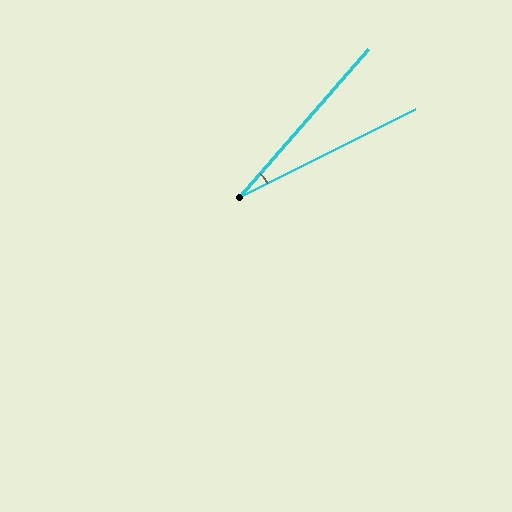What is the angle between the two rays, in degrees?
Approximately 22 degrees.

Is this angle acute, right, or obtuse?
It is acute.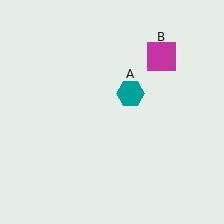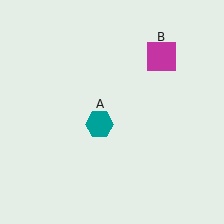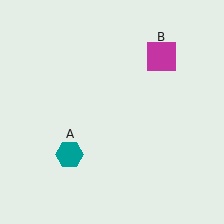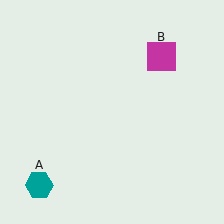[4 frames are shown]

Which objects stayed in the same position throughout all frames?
Magenta square (object B) remained stationary.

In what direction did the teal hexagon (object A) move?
The teal hexagon (object A) moved down and to the left.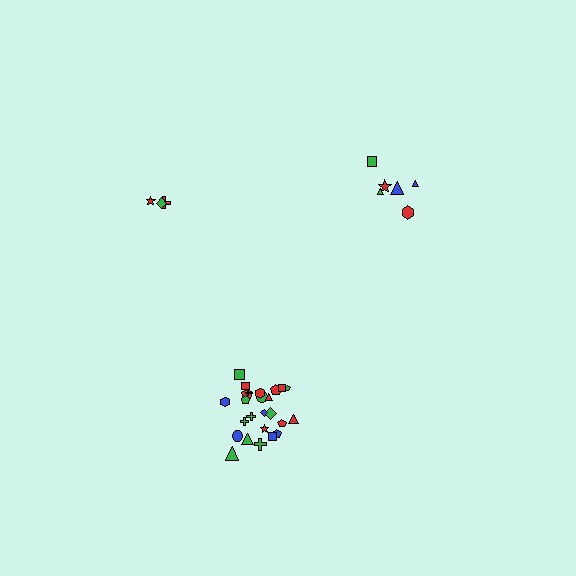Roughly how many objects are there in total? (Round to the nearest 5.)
Roughly 35 objects in total.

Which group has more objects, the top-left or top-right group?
The top-right group.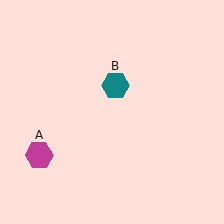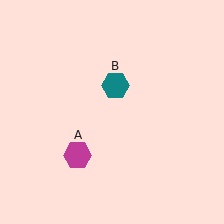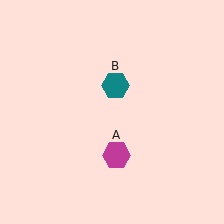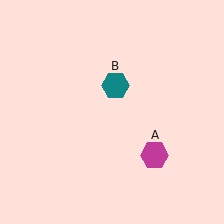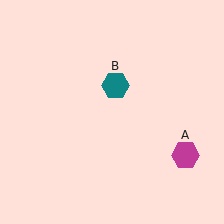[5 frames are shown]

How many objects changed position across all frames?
1 object changed position: magenta hexagon (object A).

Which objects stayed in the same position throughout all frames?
Teal hexagon (object B) remained stationary.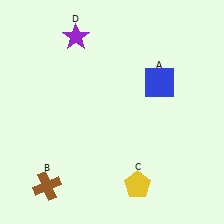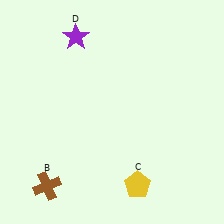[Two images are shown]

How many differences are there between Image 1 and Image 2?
There is 1 difference between the two images.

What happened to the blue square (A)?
The blue square (A) was removed in Image 2. It was in the top-right area of Image 1.